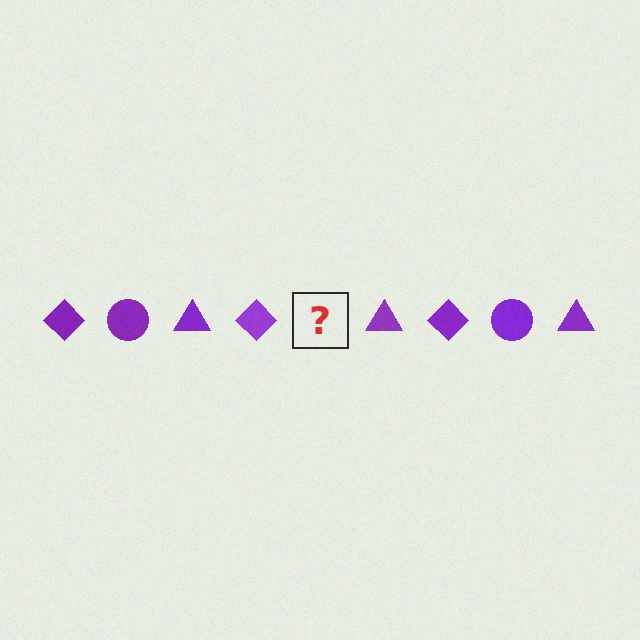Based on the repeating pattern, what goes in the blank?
The blank should be a purple circle.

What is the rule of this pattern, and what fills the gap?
The rule is that the pattern cycles through diamond, circle, triangle shapes in purple. The gap should be filled with a purple circle.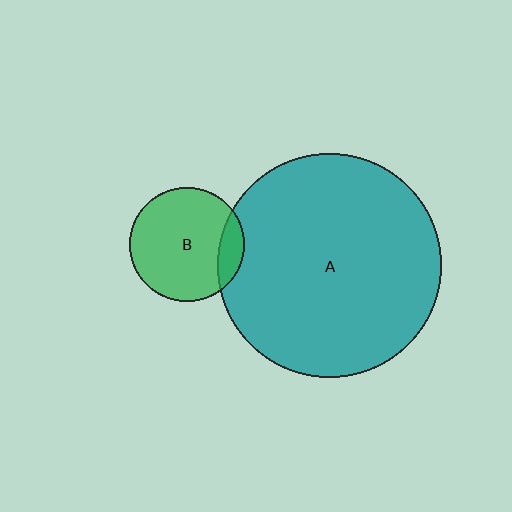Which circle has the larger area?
Circle A (teal).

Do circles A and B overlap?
Yes.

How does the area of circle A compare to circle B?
Approximately 3.8 times.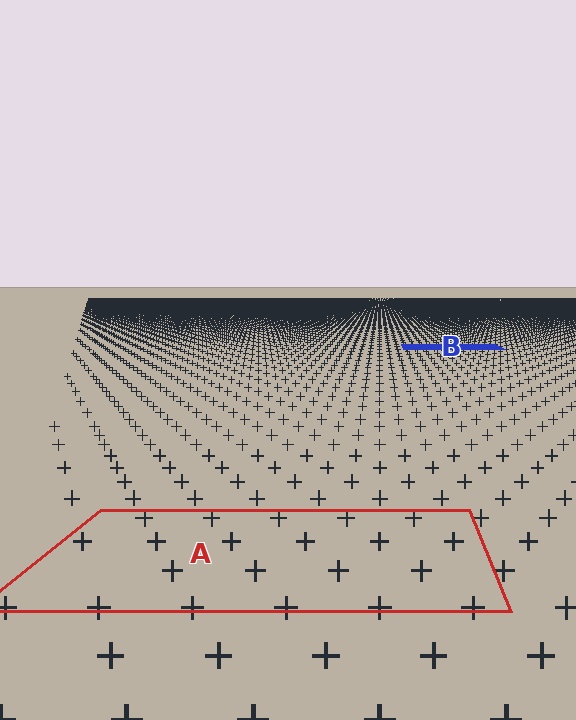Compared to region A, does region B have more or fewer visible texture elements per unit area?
Region B has more texture elements per unit area — they are packed more densely because it is farther away.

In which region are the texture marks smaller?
The texture marks are smaller in region B, because it is farther away.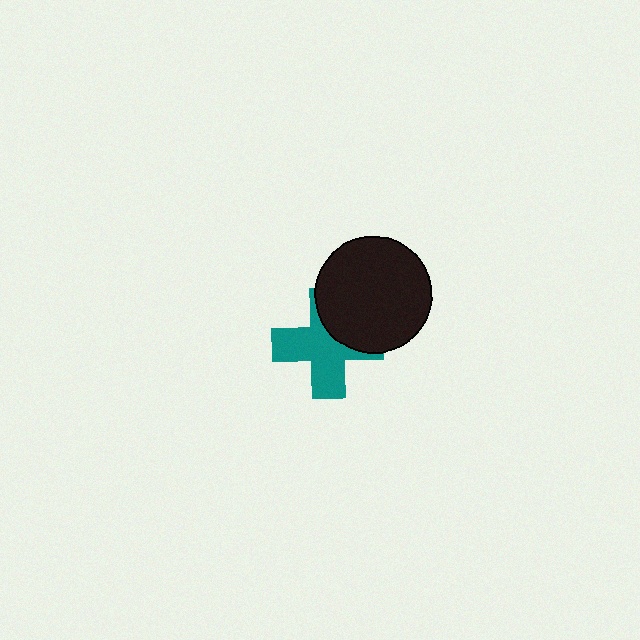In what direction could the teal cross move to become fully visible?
The teal cross could move toward the lower-left. That would shift it out from behind the black circle entirely.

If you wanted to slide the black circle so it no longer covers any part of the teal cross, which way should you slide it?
Slide it toward the upper-right — that is the most direct way to separate the two shapes.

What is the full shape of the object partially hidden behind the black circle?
The partially hidden object is a teal cross.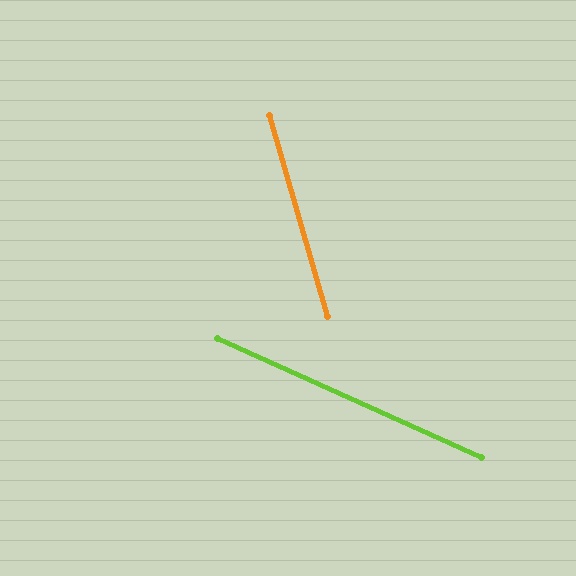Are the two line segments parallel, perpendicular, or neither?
Neither parallel nor perpendicular — they differ by about 50°.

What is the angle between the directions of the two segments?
Approximately 50 degrees.